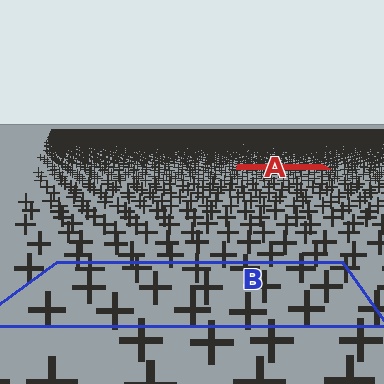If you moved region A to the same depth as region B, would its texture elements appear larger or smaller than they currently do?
They would appear larger. At a closer depth, the same texture elements are projected at a bigger on-screen size.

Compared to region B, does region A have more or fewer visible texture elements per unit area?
Region A has more texture elements per unit area — they are packed more densely because it is farther away.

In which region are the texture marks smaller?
The texture marks are smaller in region A, because it is farther away.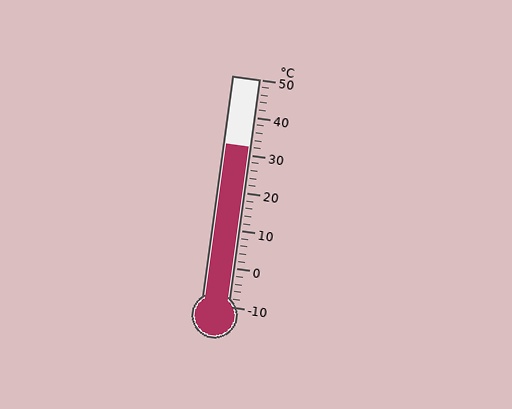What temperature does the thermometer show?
The thermometer shows approximately 32°C.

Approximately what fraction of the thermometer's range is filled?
The thermometer is filled to approximately 70% of its range.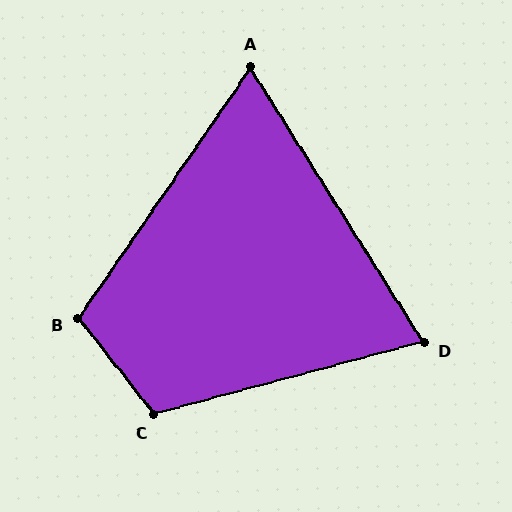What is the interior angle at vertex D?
Approximately 73 degrees (acute).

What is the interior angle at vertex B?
Approximately 107 degrees (obtuse).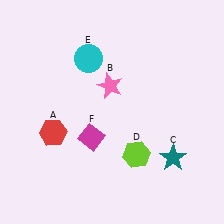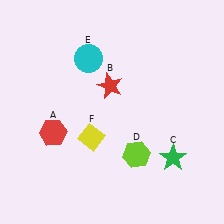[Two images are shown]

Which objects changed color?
B changed from pink to red. C changed from teal to green. F changed from magenta to yellow.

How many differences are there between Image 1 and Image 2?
There are 3 differences between the two images.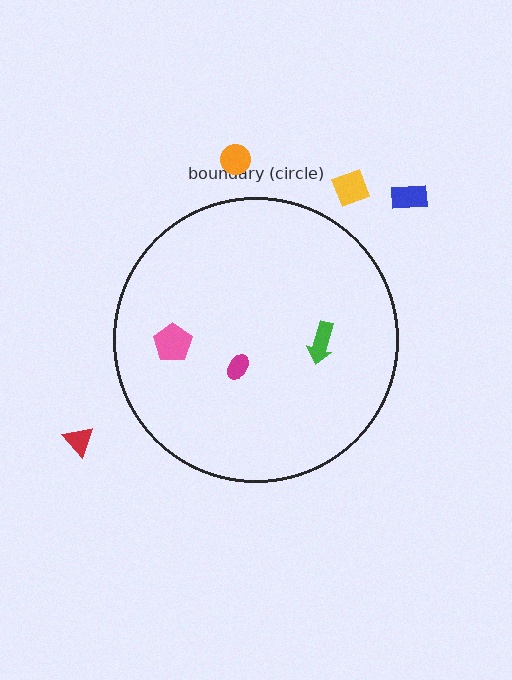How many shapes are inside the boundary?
3 inside, 4 outside.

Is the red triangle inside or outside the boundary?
Outside.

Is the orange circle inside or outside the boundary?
Outside.